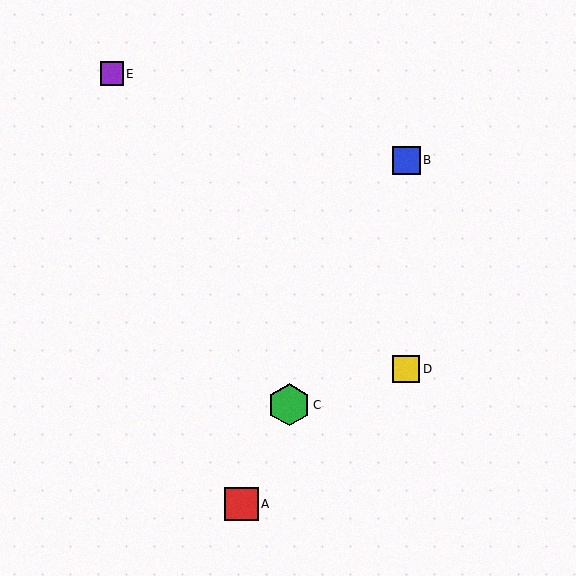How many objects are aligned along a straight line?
3 objects (A, B, C) are aligned along a straight line.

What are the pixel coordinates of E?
Object E is at (112, 74).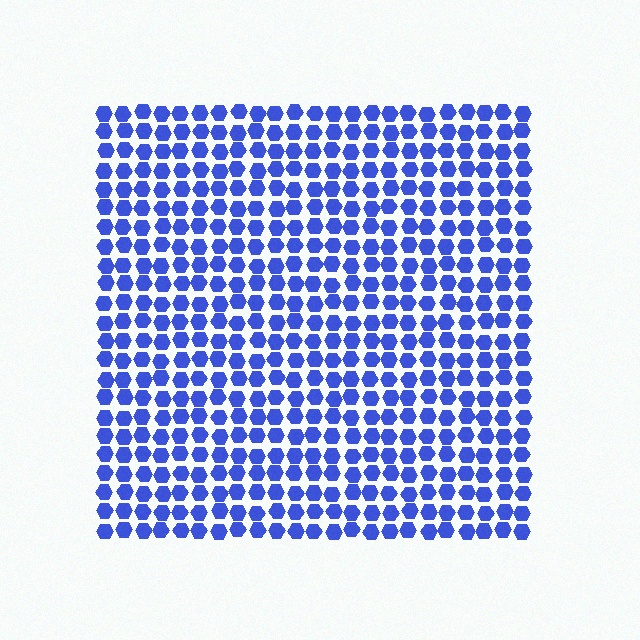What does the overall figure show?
The overall figure shows a square.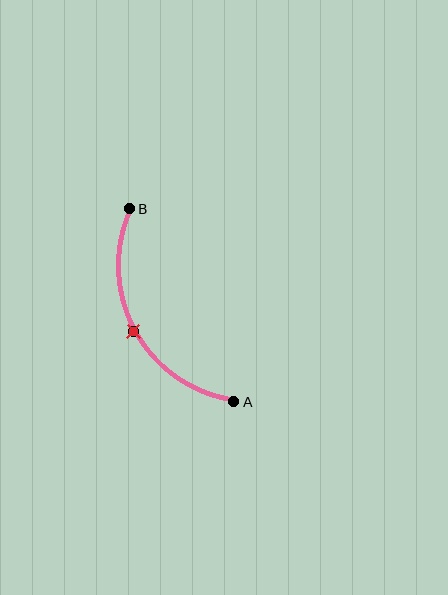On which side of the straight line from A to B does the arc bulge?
The arc bulges to the left of the straight line connecting A and B.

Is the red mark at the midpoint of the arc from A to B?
Yes. The red mark lies on the arc at equal arc-length from both A and B — it is the arc midpoint.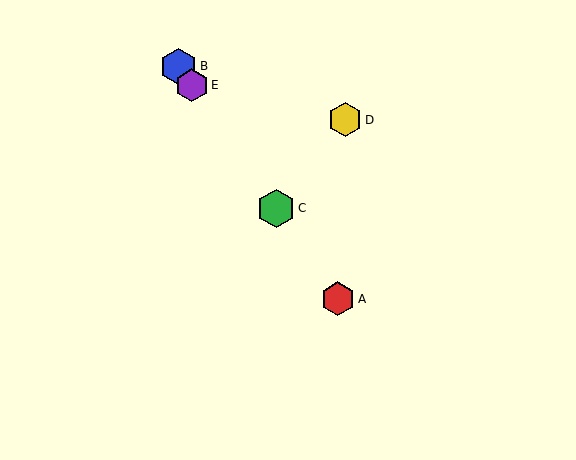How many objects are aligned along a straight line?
4 objects (A, B, C, E) are aligned along a straight line.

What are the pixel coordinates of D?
Object D is at (345, 120).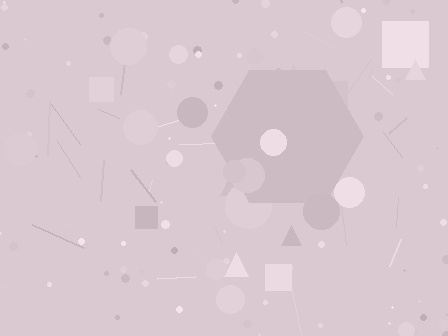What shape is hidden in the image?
A hexagon is hidden in the image.